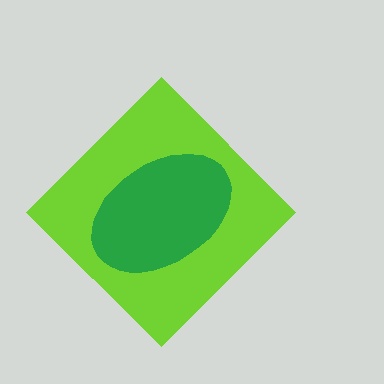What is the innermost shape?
The green ellipse.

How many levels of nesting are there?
2.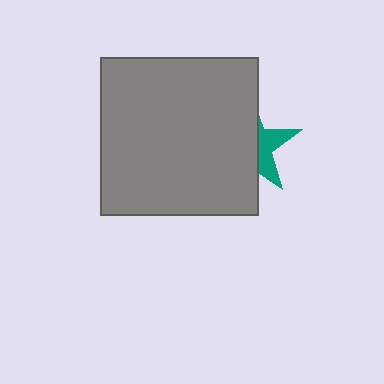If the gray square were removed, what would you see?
You would see the complete teal star.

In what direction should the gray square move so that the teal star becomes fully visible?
The gray square should move left. That is the shortest direction to clear the overlap and leave the teal star fully visible.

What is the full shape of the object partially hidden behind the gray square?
The partially hidden object is a teal star.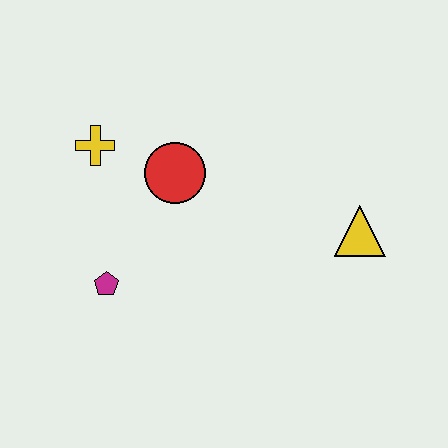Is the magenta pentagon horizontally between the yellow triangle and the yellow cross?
Yes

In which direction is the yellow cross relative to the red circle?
The yellow cross is to the left of the red circle.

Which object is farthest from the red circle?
The yellow triangle is farthest from the red circle.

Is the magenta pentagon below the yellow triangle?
Yes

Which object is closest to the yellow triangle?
The red circle is closest to the yellow triangle.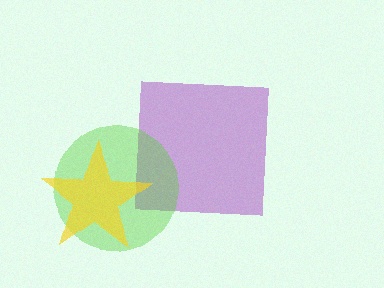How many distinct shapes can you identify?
There are 3 distinct shapes: a purple square, a lime circle, a yellow star.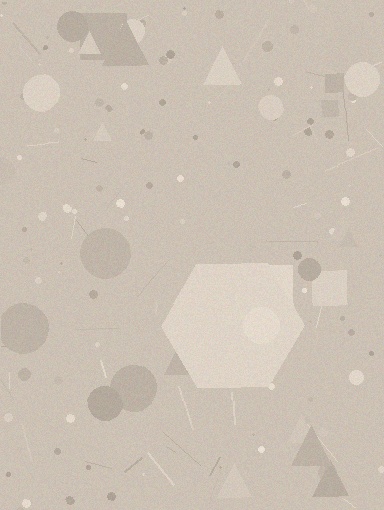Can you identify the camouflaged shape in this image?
The camouflaged shape is a hexagon.